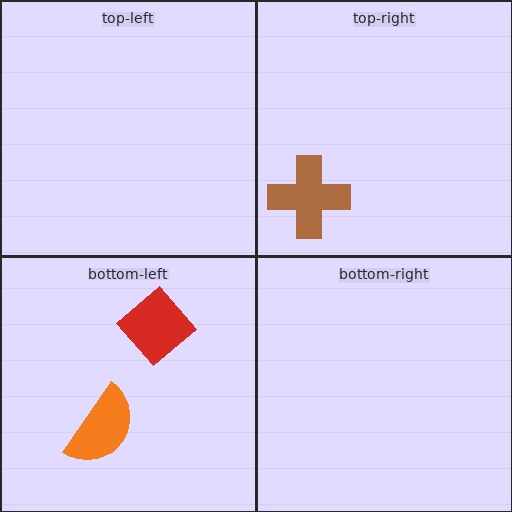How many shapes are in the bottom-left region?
2.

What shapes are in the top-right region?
The brown cross.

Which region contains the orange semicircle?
The bottom-left region.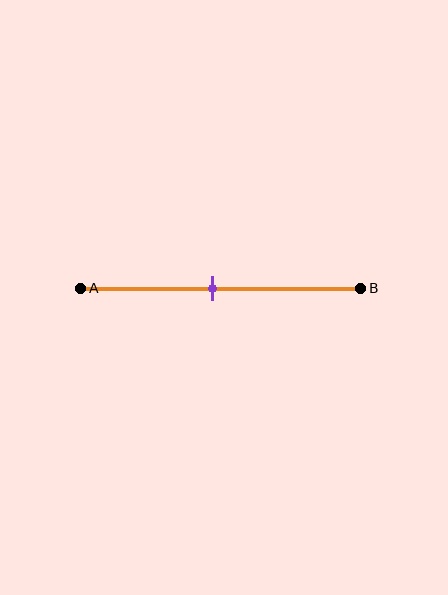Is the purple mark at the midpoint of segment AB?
Yes, the mark is approximately at the midpoint.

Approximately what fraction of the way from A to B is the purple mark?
The purple mark is approximately 45% of the way from A to B.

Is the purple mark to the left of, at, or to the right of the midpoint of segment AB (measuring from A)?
The purple mark is approximately at the midpoint of segment AB.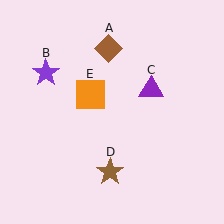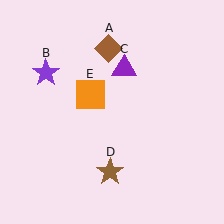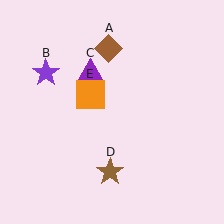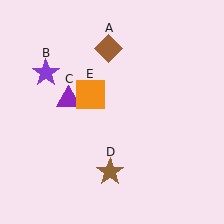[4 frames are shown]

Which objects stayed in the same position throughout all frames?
Brown diamond (object A) and purple star (object B) and brown star (object D) and orange square (object E) remained stationary.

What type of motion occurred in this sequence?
The purple triangle (object C) rotated counterclockwise around the center of the scene.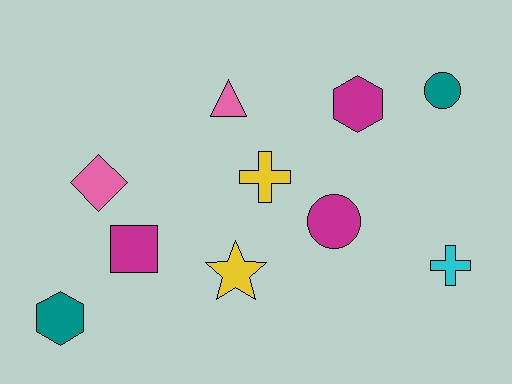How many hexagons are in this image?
There are 2 hexagons.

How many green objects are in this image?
There are no green objects.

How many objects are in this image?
There are 10 objects.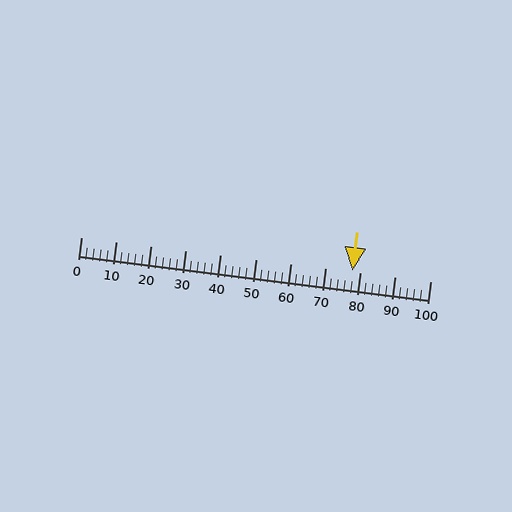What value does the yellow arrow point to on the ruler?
The yellow arrow points to approximately 78.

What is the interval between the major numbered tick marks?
The major tick marks are spaced 10 units apart.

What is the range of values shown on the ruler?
The ruler shows values from 0 to 100.